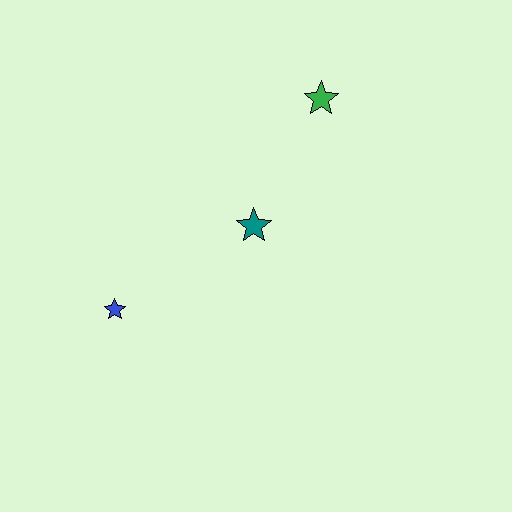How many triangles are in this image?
There are no triangles.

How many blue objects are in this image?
There is 1 blue object.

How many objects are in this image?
There are 3 objects.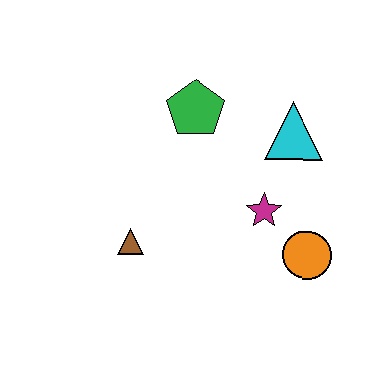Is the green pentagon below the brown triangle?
No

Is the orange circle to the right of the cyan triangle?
Yes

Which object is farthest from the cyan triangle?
The brown triangle is farthest from the cyan triangle.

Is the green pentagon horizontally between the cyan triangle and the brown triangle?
Yes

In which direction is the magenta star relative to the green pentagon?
The magenta star is below the green pentagon.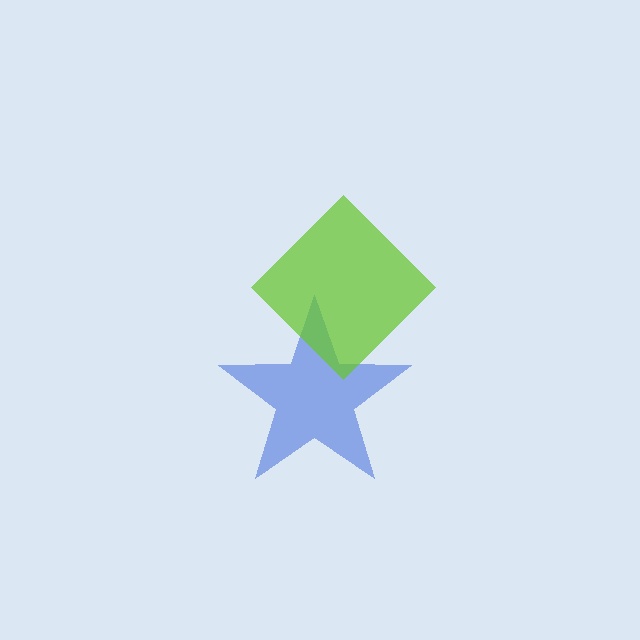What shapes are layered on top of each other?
The layered shapes are: a blue star, a lime diamond.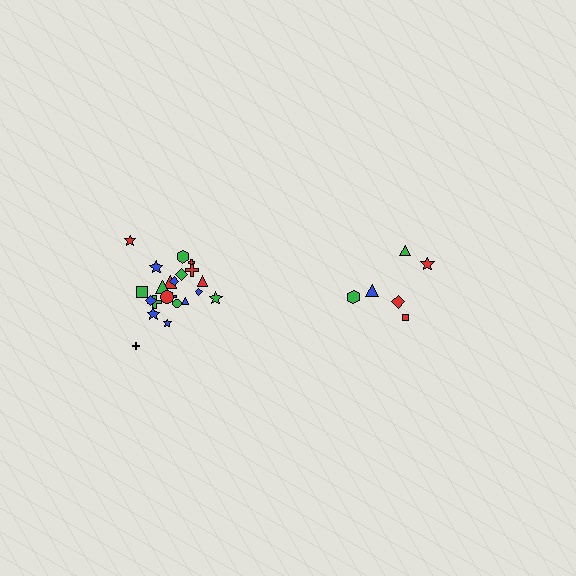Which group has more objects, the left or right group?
The left group.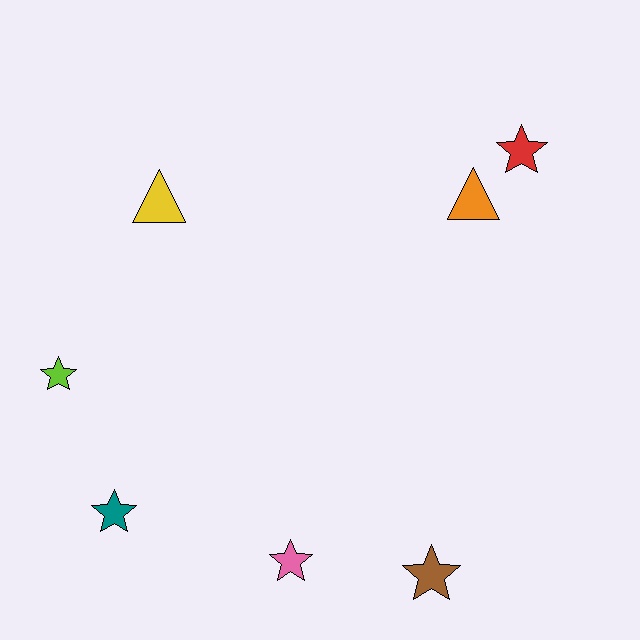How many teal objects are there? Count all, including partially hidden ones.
There is 1 teal object.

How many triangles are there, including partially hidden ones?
There are 2 triangles.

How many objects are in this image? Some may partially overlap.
There are 7 objects.